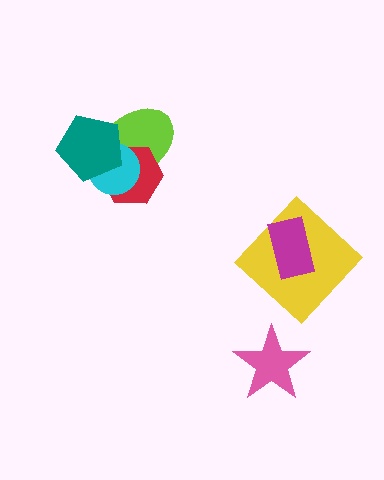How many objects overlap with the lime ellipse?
3 objects overlap with the lime ellipse.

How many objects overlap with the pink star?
0 objects overlap with the pink star.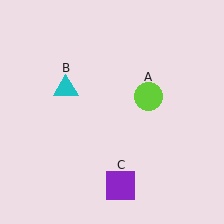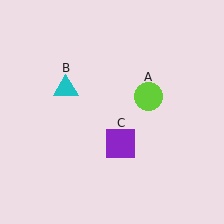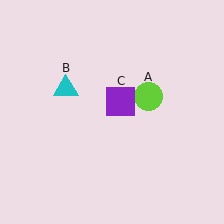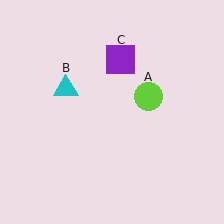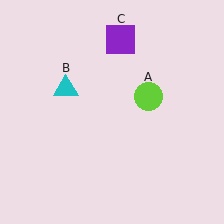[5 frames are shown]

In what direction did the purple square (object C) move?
The purple square (object C) moved up.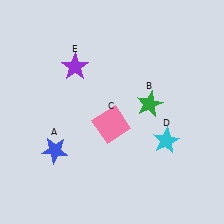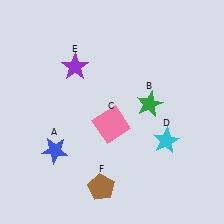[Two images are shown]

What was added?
A brown pentagon (F) was added in Image 2.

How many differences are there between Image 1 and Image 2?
There is 1 difference between the two images.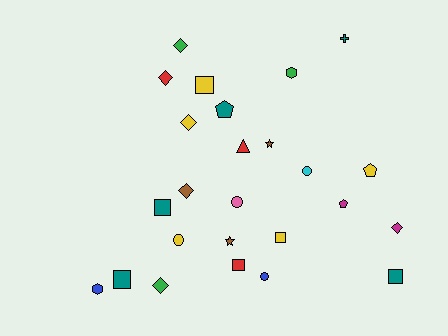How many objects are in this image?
There are 25 objects.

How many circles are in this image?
There are 4 circles.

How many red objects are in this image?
There are 3 red objects.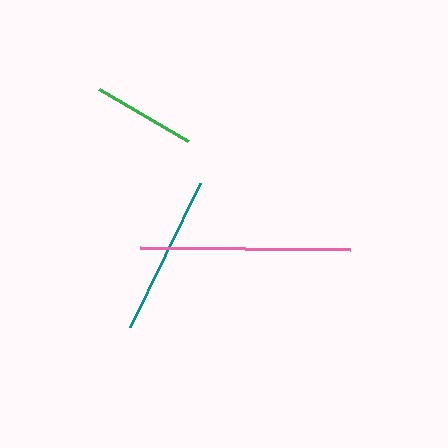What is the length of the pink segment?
The pink segment is approximately 210 pixels long.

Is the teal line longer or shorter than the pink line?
The pink line is longer than the teal line.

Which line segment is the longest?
The pink line is the longest at approximately 210 pixels.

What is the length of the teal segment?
The teal segment is approximately 160 pixels long.